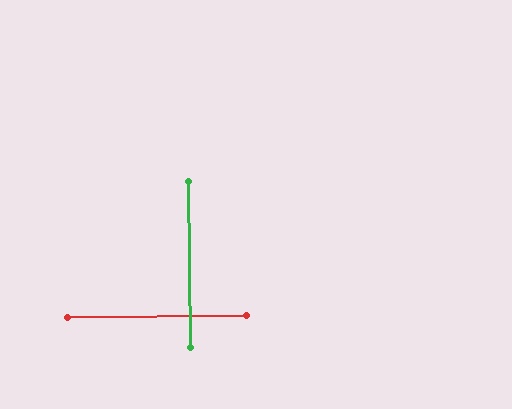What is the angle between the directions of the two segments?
Approximately 90 degrees.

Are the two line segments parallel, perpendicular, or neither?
Perpendicular — they meet at approximately 90°.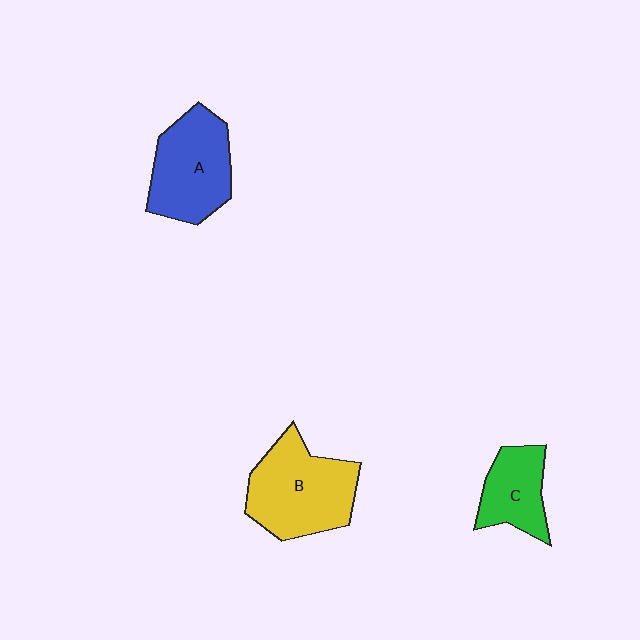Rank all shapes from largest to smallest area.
From largest to smallest: B (yellow), A (blue), C (green).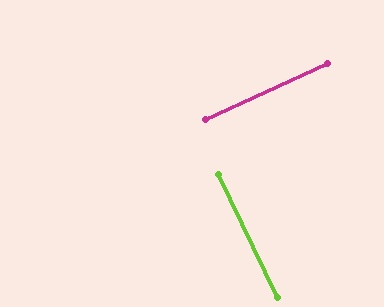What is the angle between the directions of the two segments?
Approximately 89 degrees.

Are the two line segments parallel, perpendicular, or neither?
Perpendicular — they meet at approximately 89°.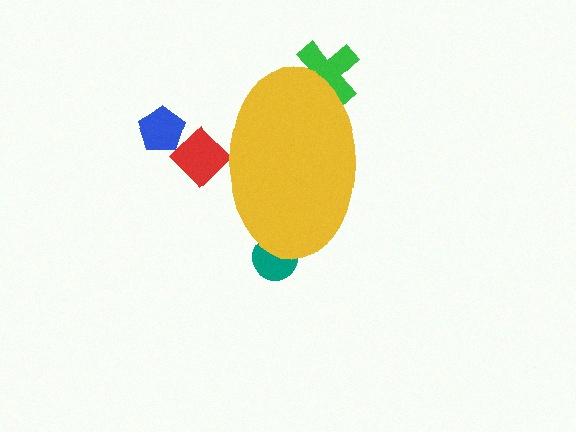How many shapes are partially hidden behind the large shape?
3 shapes are partially hidden.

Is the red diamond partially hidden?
Yes, the red diamond is partially hidden behind the yellow ellipse.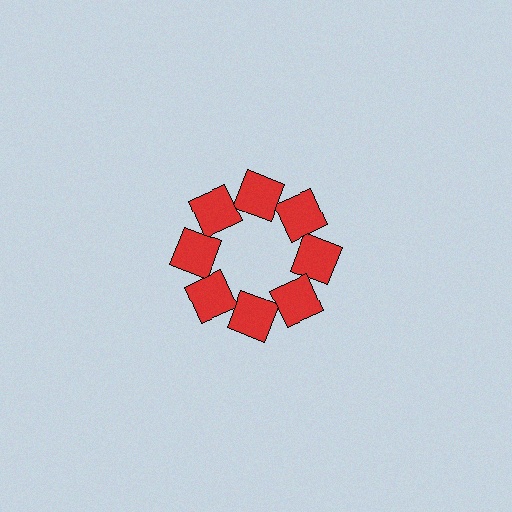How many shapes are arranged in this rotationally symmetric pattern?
There are 8 shapes, arranged in 8 groups of 1.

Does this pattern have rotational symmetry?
Yes, this pattern has 8-fold rotational symmetry. It looks the same after rotating 45 degrees around the center.